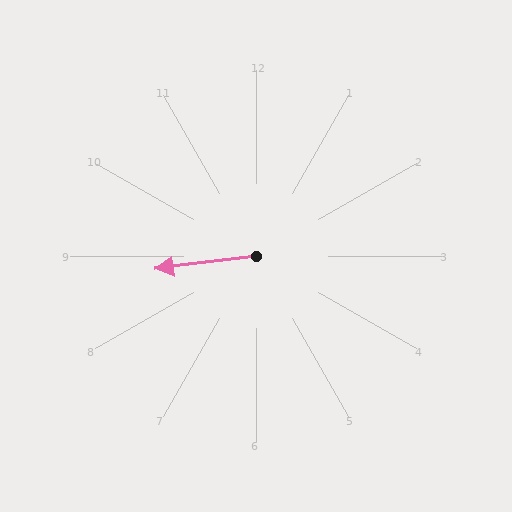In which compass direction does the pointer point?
West.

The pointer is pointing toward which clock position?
Roughly 9 o'clock.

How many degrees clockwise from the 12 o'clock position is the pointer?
Approximately 263 degrees.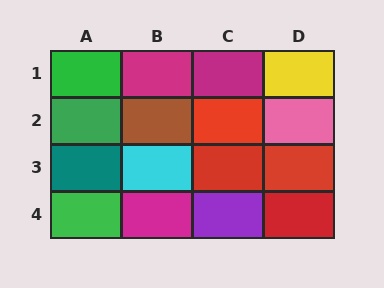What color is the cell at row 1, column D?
Yellow.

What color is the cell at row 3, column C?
Red.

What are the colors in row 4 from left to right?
Green, magenta, purple, red.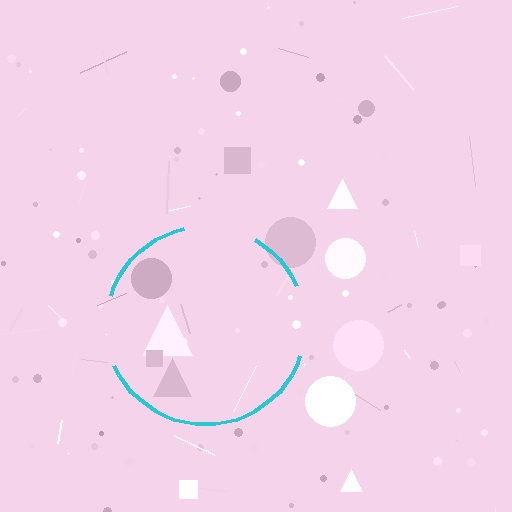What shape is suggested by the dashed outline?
The dashed outline suggests a circle.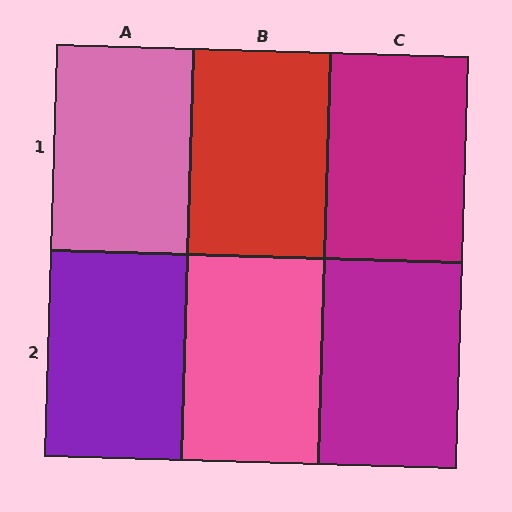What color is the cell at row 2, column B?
Pink.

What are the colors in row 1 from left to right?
Pink, red, magenta.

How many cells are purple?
1 cell is purple.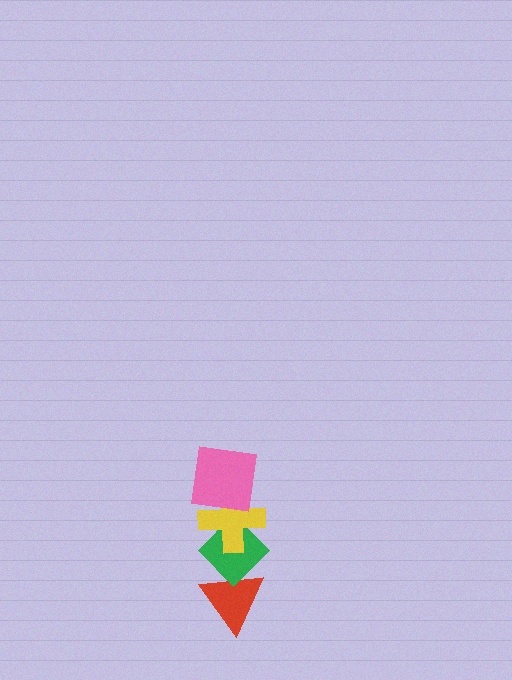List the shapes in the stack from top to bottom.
From top to bottom: the pink square, the yellow cross, the green diamond, the red triangle.